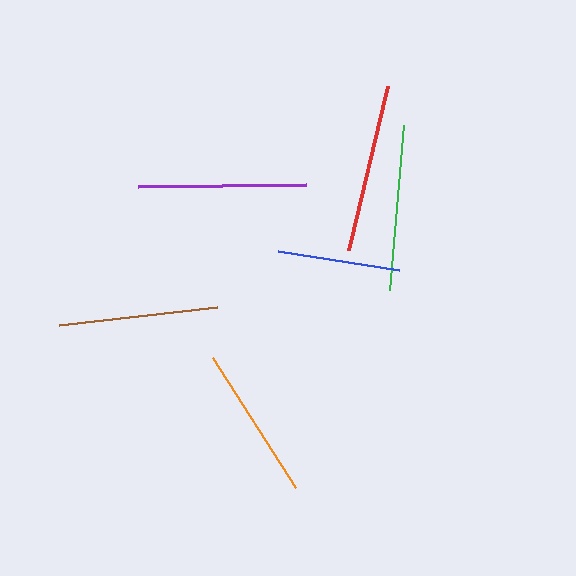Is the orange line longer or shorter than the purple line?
The purple line is longer than the orange line.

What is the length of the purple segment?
The purple segment is approximately 168 pixels long.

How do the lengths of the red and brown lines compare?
The red and brown lines are approximately the same length.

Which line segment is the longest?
The red line is the longest at approximately 169 pixels.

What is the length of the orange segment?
The orange segment is approximately 154 pixels long.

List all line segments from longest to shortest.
From longest to shortest: red, purple, green, brown, orange, blue.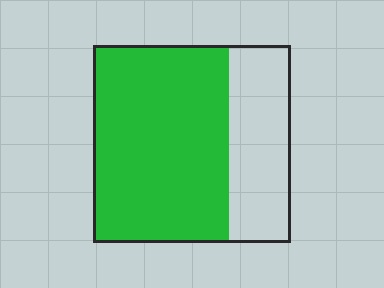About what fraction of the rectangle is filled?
About two thirds (2/3).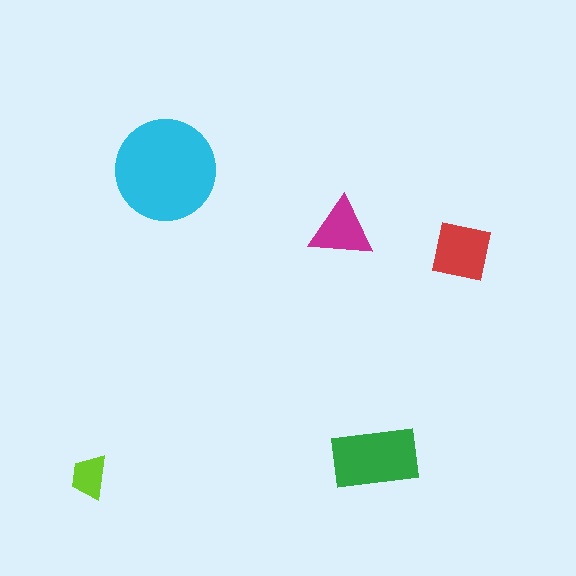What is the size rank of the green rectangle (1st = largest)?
2nd.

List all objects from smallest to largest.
The lime trapezoid, the magenta triangle, the red square, the green rectangle, the cyan circle.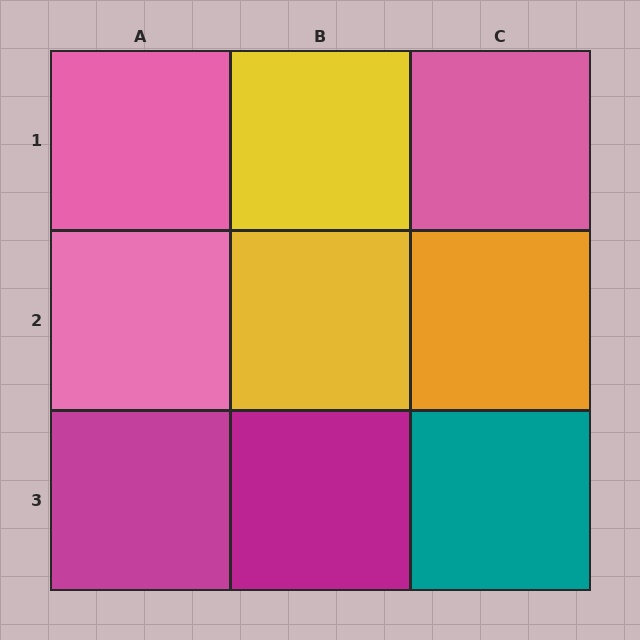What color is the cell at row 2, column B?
Yellow.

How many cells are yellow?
2 cells are yellow.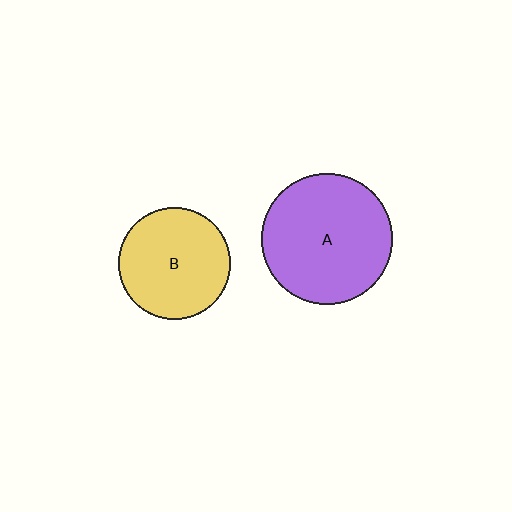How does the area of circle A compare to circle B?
Approximately 1.4 times.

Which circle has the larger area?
Circle A (purple).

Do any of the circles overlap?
No, none of the circles overlap.